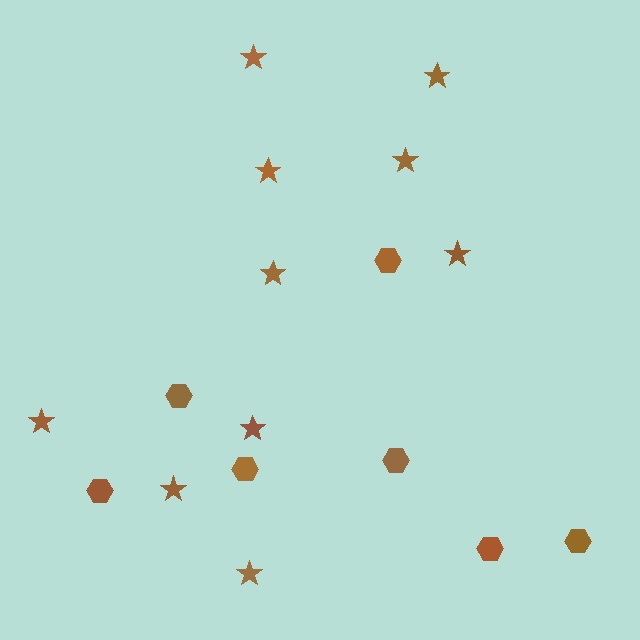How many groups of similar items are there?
There are 2 groups: one group of hexagons (7) and one group of stars (10).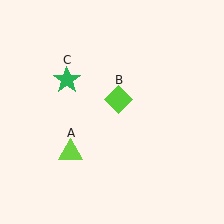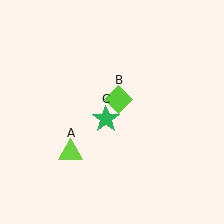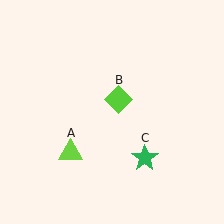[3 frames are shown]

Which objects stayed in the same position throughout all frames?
Lime triangle (object A) and lime diamond (object B) remained stationary.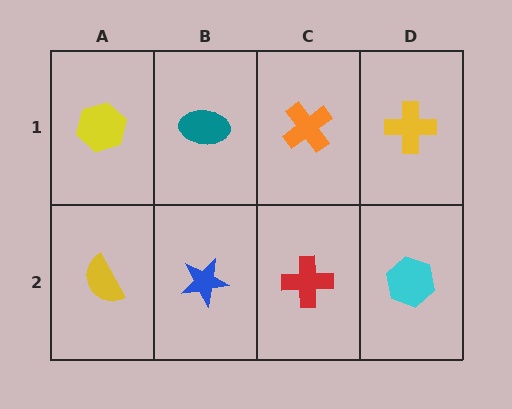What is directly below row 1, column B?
A blue star.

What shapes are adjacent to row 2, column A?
A yellow hexagon (row 1, column A), a blue star (row 2, column B).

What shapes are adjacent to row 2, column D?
A yellow cross (row 1, column D), a red cross (row 2, column C).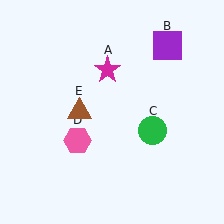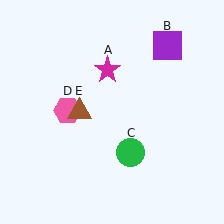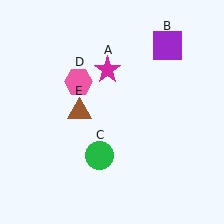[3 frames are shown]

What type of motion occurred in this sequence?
The green circle (object C), pink hexagon (object D) rotated clockwise around the center of the scene.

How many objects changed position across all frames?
2 objects changed position: green circle (object C), pink hexagon (object D).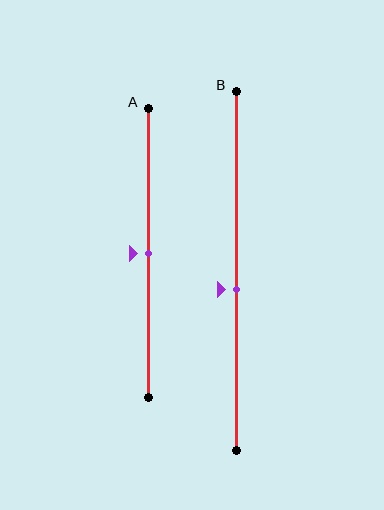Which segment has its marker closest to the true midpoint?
Segment A has its marker closest to the true midpoint.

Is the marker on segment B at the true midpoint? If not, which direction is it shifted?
No, the marker on segment B is shifted downward by about 5% of the segment length.